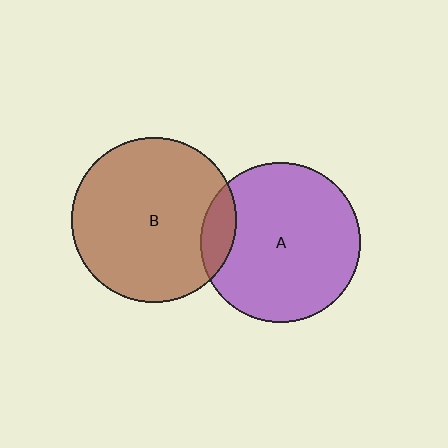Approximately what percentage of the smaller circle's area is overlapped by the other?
Approximately 10%.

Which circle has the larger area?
Circle B (brown).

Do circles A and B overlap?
Yes.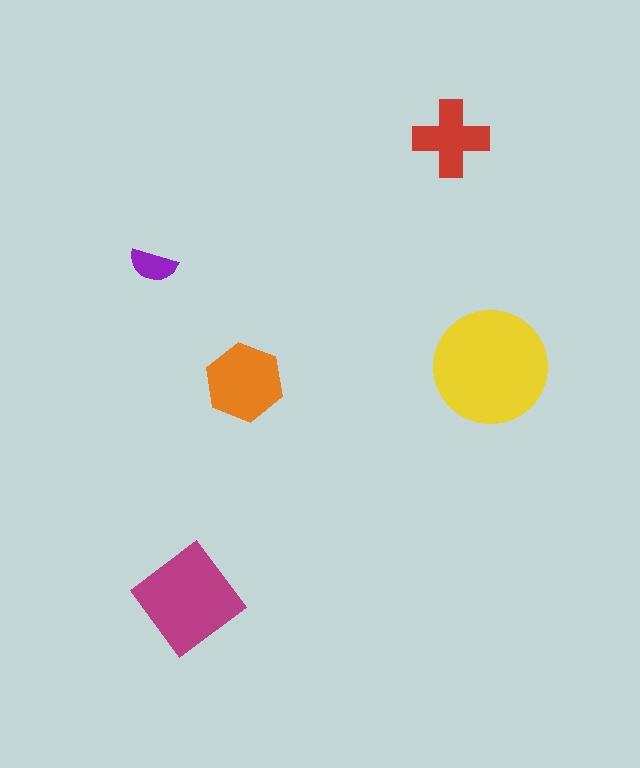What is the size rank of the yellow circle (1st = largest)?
1st.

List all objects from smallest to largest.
The purple semicircle, the red cross, the orange hexagon, the magenta diamond, the yellow circle.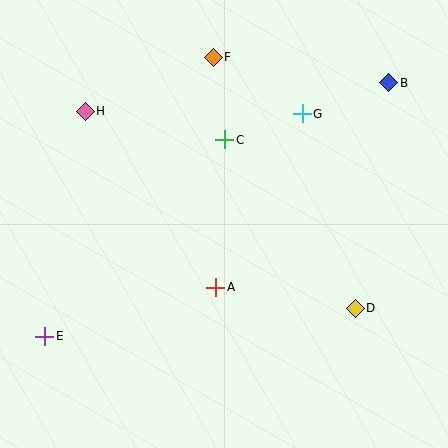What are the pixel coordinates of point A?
Point A is at (216, 287).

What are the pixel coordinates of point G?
Point G is at (302, 114).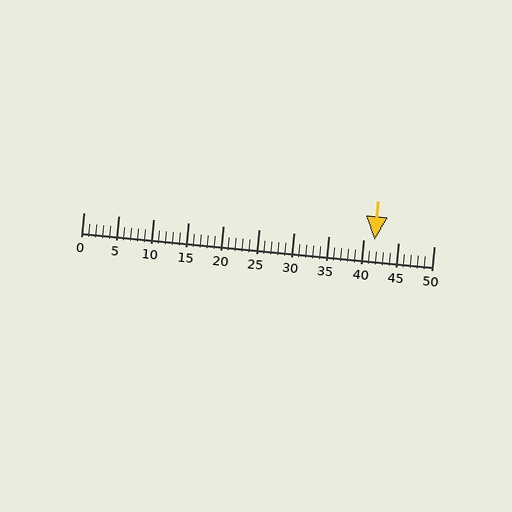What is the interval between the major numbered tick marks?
The major tick marks are spaced 5 units apart.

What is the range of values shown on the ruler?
The ruler shows values from 0 to 50.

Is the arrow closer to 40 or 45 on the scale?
The arrow is closer to 40.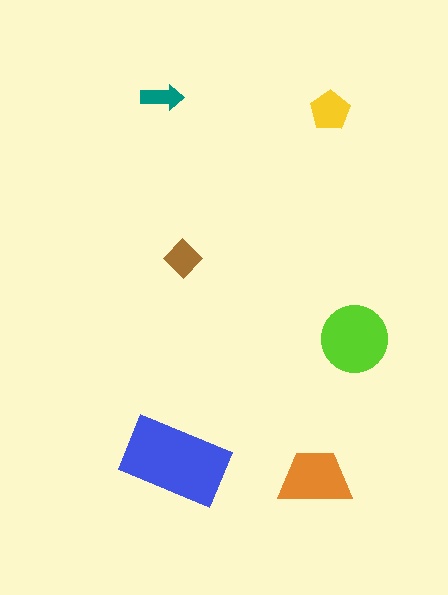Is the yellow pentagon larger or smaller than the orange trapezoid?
Smaller.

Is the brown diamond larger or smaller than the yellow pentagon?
Smaller.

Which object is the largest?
The blue rectangle.